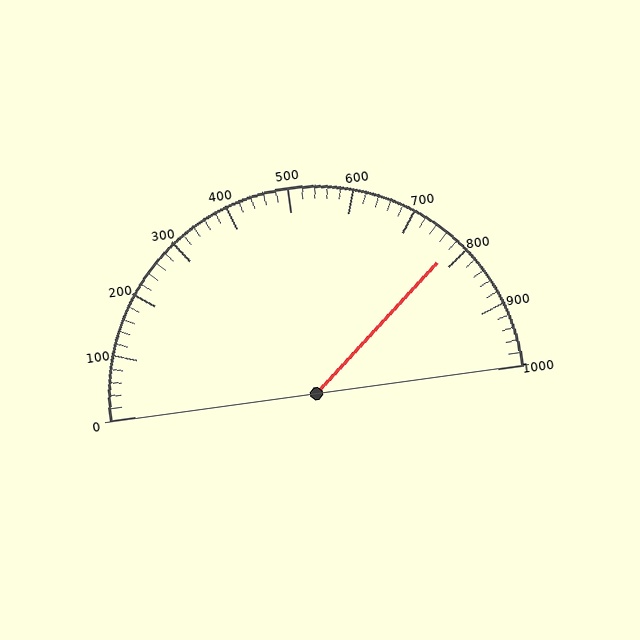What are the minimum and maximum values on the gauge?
The gauge ranges from 0 to 1000.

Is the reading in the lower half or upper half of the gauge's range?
The reading is in the upper half of the range (0 to 1000).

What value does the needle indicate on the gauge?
The needle indicates approximately 780.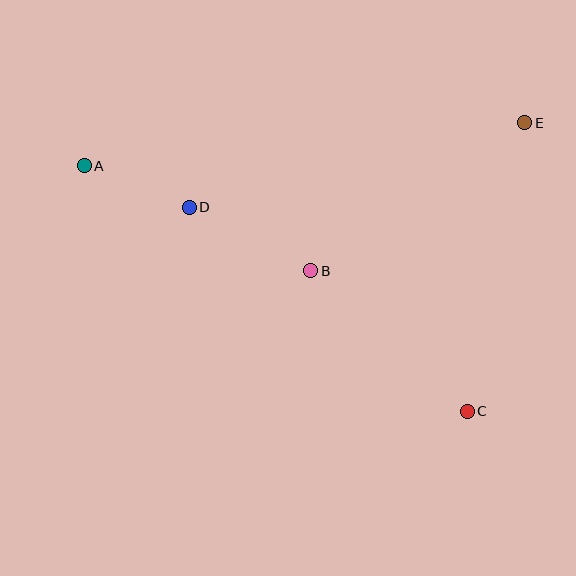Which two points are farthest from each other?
Points A and C are farthest from each other.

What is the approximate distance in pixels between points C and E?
The distance between C and E is approximately 294 pixels.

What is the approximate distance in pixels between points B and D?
The distance between B and D is approximately 137 pixels.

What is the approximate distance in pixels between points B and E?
The distance between B and E is approximately 260 pixels.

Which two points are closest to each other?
Points A and D are closest to each other.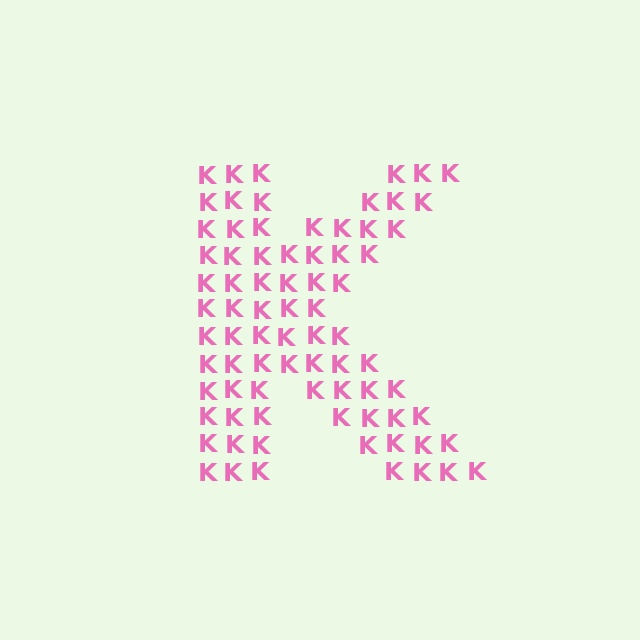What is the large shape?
The large shape is the letter K.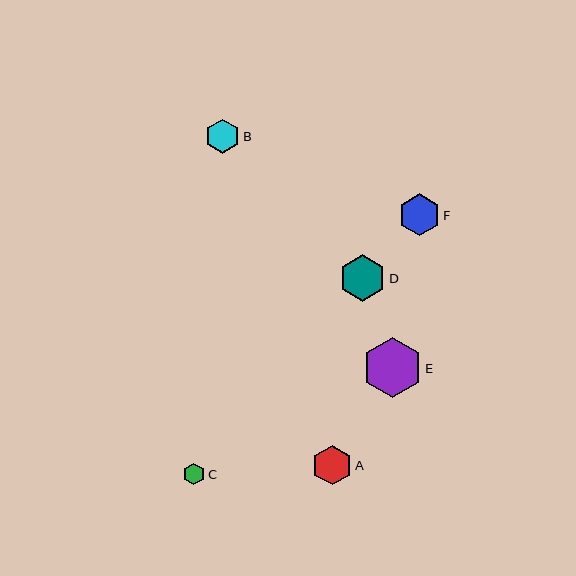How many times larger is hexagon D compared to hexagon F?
Hexagon D is approximately 1.1 times the size of hexagon F.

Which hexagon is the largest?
Hexagon E is the largest with a size of approximately 60 pixels.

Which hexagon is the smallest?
Hexagon C is the smallest with a size of approximately 22 pixels.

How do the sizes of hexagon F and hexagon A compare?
Hexagon F and hexagon A are approximately the same size.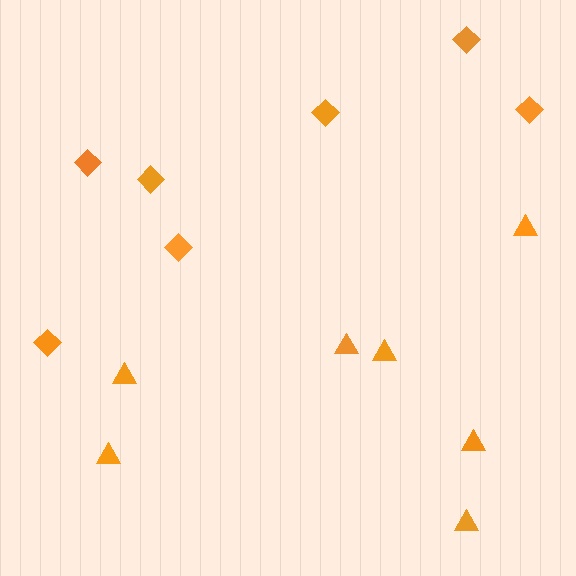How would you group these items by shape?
There are 2 groups: one group of triangles (7) and one group of diamonds (7).